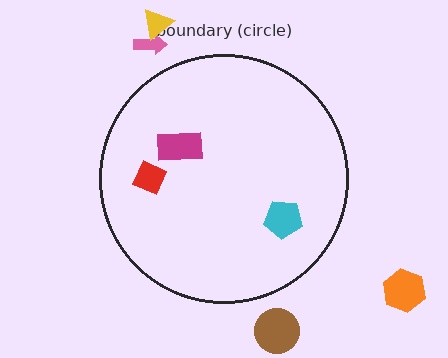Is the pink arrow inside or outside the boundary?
Outside.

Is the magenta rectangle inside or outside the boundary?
Inside.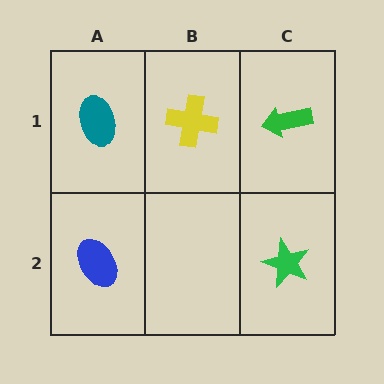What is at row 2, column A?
A blue ellipse.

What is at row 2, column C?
A green star.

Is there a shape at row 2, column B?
No, that cell is empty.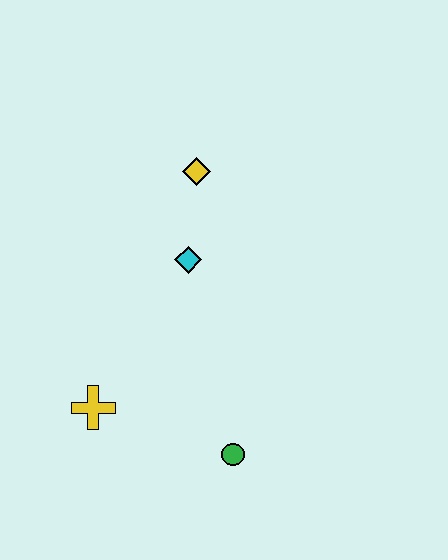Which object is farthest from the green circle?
The yellow diamond is farthest from the green circle.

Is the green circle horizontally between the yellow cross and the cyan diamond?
No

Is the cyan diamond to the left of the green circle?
Yes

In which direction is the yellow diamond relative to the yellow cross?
The yellow diamond is above the yellow cross.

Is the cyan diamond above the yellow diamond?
No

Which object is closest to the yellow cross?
The green circle is closest to the yellow cross.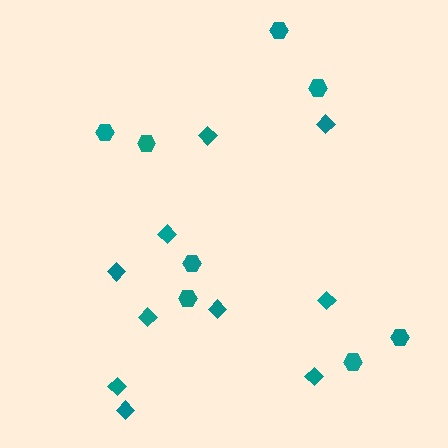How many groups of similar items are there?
There are 2 groups: one group of hexagons (8) and one group of diamonds (10).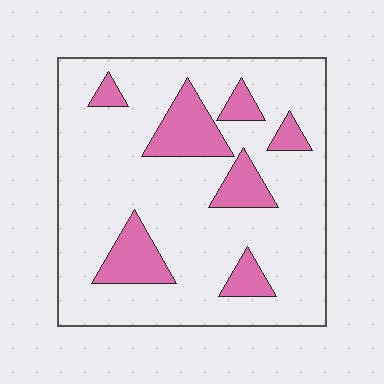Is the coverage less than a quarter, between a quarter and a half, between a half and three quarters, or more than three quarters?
Less than a quarter.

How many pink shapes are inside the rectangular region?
7.